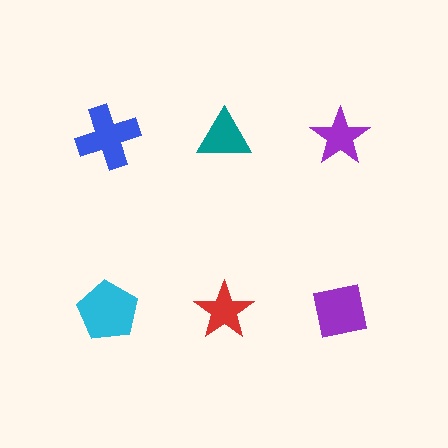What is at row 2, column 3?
A purple square.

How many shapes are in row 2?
3 shapes.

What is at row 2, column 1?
A cyan pentagon.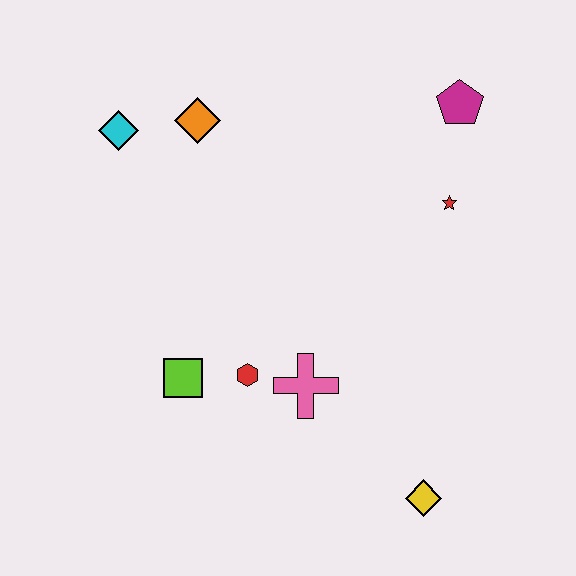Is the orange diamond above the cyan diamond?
Yes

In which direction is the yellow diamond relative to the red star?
The yellow diamond is below the red star.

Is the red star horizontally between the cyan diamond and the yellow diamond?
No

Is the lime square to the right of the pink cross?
No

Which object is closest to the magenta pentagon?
The red star is closest to the magenta pentagon.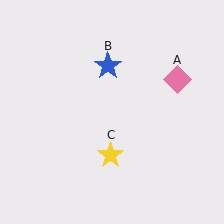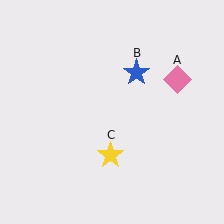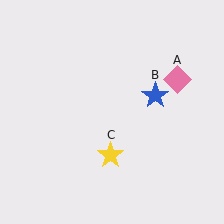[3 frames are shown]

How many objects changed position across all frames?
1 object changed position: blue star (object B).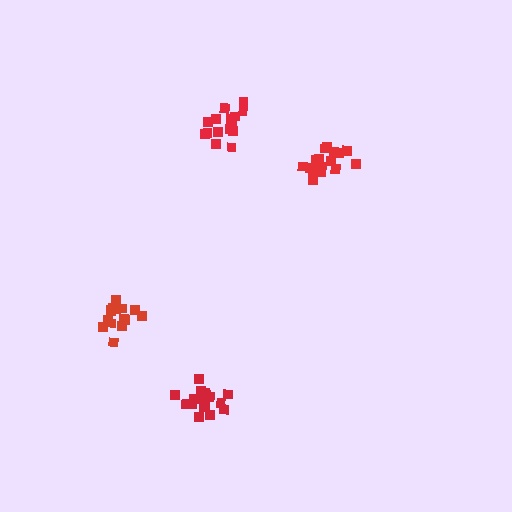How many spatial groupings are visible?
There are 4 spatial groupings.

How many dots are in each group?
Group 1: 18 dots, Group 2: 14 dots, Group 3: 19 dots, Group 4: 16 dots (67 total).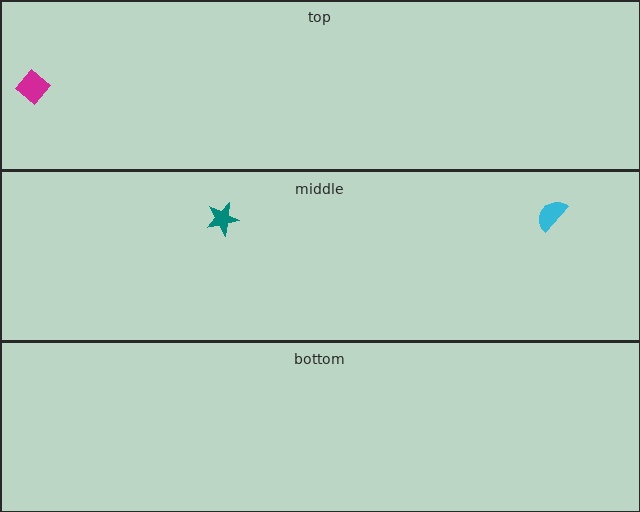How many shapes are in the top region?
1.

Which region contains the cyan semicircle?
The middle region.